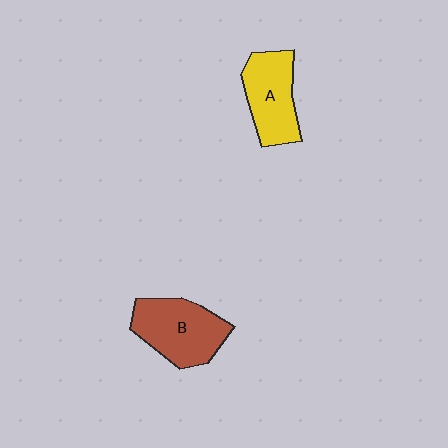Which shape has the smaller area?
Shape A (yellow).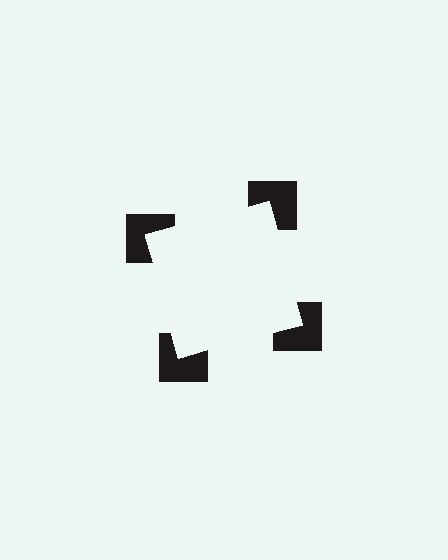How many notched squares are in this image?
There are 4 — one at each vertex of the illusory square.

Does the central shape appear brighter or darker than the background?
It typically appears slightly brighter than the background, even though no actual brightness change is drawn.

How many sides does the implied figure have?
4 sides.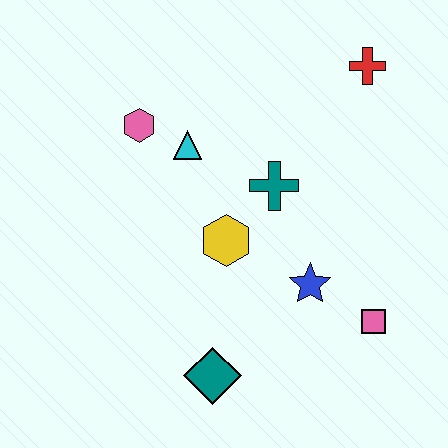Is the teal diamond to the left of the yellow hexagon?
Yes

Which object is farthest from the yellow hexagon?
The red cross is farthest from the yellow hexagon.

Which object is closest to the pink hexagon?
The cyan triangle is closest to the pink hexagon.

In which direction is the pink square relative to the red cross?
The pink square is below the red cross.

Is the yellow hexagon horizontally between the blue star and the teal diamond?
Yes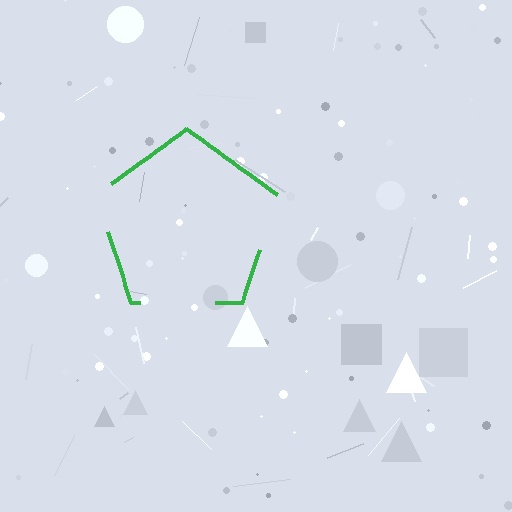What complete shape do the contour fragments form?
The contour fragments form a pentagon.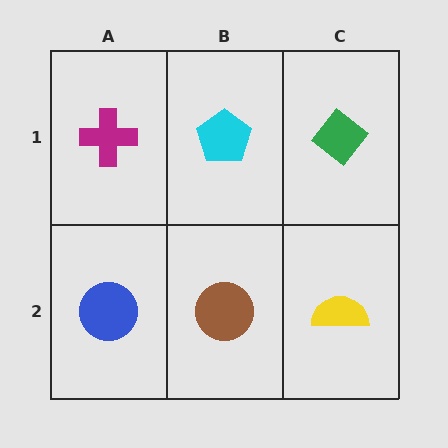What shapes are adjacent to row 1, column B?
A brown circle (row 2, column B), a magenta cross (row 1, column A), a green diamond (row 1, column C).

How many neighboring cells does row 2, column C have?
2.